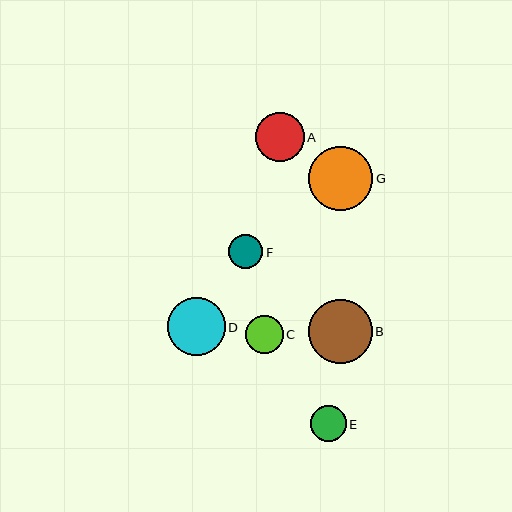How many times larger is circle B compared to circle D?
Circle B is approximately 1.1 times the size of circle D.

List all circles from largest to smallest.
From largest to smallest: G, B, D, A, C, E, F.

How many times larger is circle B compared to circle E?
Circle B is approximately 1.8 times the size of circle E.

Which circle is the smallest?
Circle F is the smallest with a size of approximately 35 pixels.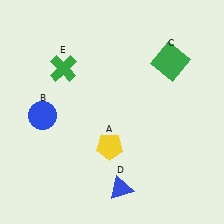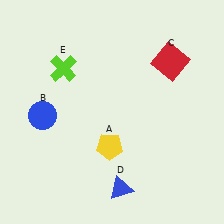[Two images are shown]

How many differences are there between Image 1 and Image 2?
There are 2 differences between the two images.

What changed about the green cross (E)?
In Image 1, E is green. In Image 2, it changed to lime.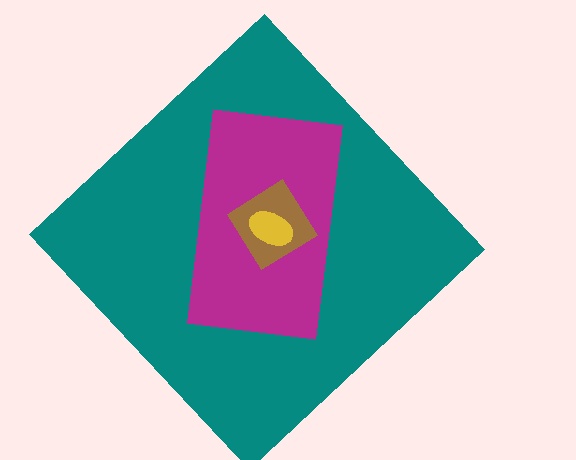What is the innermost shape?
The yellow ellipse.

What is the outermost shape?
The teal diamond.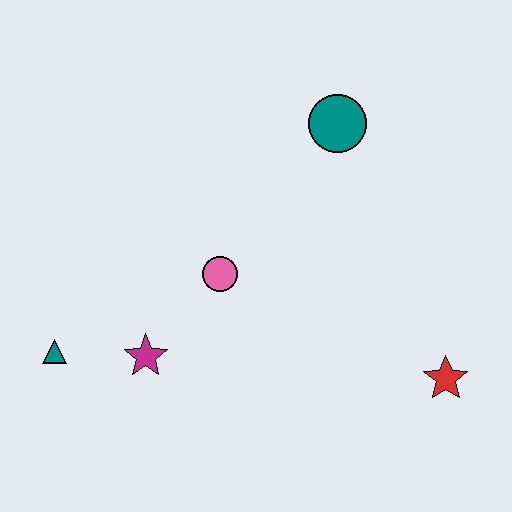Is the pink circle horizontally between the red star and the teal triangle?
Yes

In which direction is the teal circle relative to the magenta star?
The teal circle is above the magenta star.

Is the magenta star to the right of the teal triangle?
Yes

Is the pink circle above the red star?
Yes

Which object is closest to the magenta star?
The teal triangle is closest to the magenta star.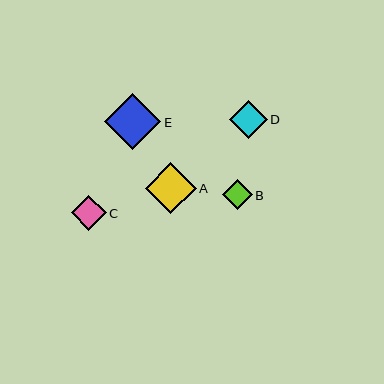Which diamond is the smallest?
Diamond B is the smallest with a size of approximately 30 pixels.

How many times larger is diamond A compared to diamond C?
Diamond A is approximately 1.5 times the size of diamond C.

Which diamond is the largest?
Diamond E is the largest with a size of approximately 56 pixels.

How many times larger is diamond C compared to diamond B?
Diamond C is approximately 1.2 times the size of diamond B.